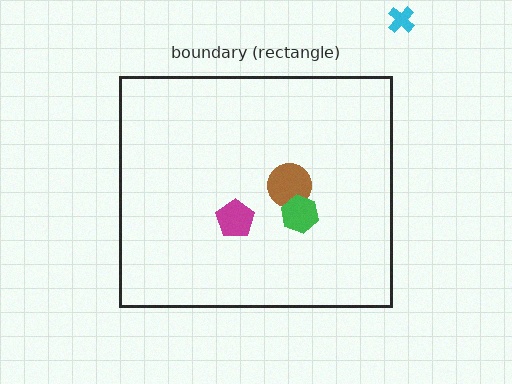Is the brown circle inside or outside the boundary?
Inside.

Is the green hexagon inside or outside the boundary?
Inside.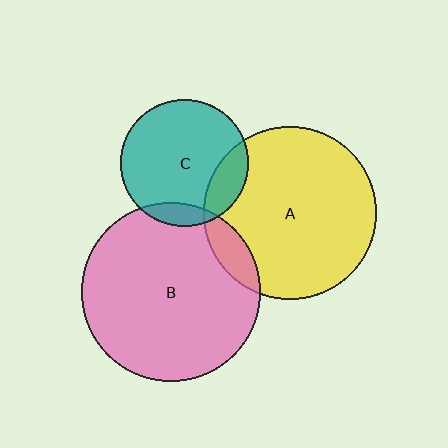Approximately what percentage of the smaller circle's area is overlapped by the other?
Approximately 15%.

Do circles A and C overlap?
Yes.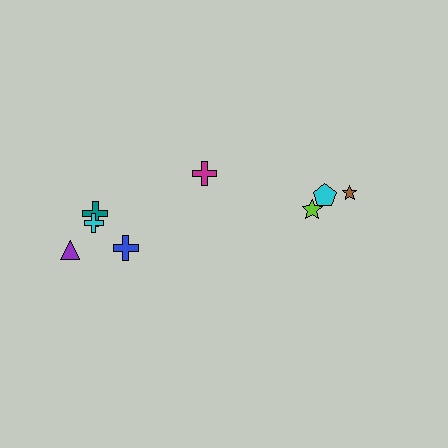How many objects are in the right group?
There are 3 objects.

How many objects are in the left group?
There are 5 objects.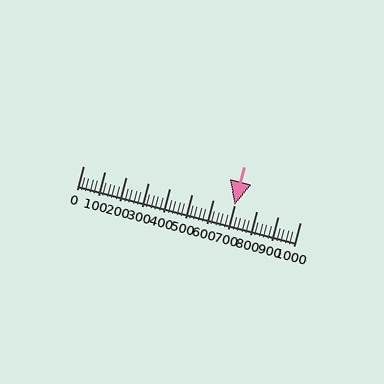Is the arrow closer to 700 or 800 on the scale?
The arrow is closer to 700.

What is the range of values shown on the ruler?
The ruler shows values from 0 to 1000.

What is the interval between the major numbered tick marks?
The major tick marks are spaced 100 units apart.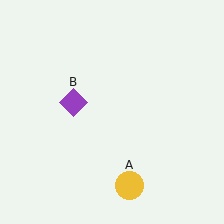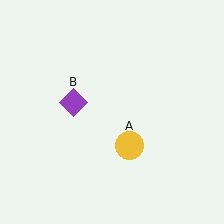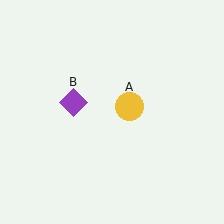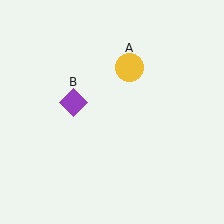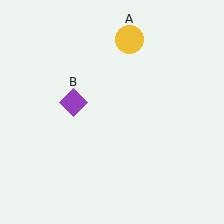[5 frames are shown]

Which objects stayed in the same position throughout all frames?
Purple diamond (object B) remained stationary.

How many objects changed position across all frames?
1 object changed position: yellow circle (object A).